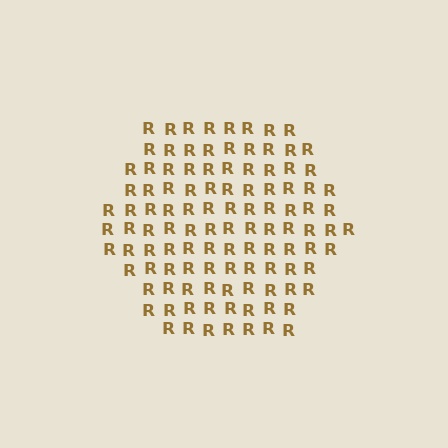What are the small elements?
The small elements are letter R's.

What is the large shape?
The large shape is a hexagon.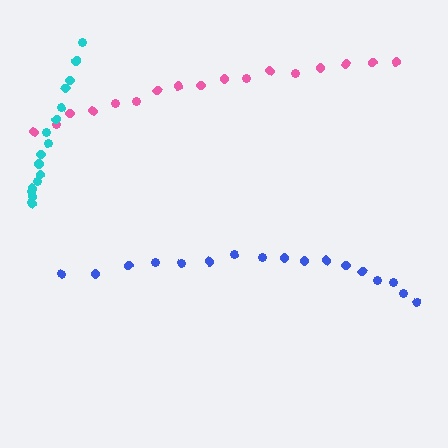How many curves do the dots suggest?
There are 3 distinct paths.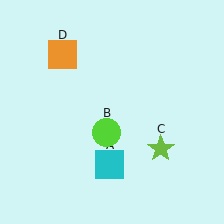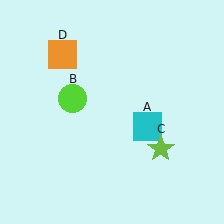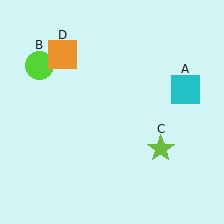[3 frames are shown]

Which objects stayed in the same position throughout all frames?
Lime star (object C) and orange square (object D) remained stationary.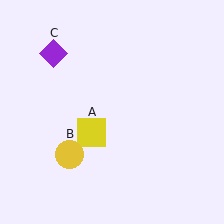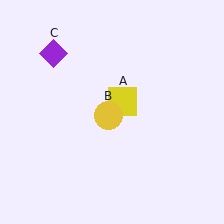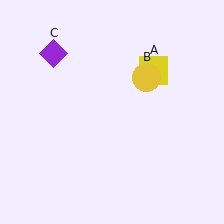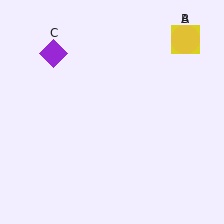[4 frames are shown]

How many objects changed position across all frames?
2 objects changed position: yellow square (object A), yellow circle (object B).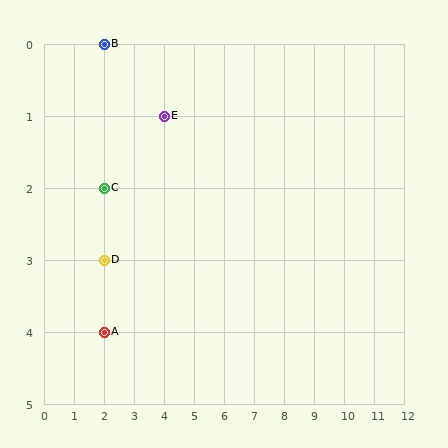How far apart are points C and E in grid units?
Points C and E are 2 columns and 1 row apart (about 2.2 grid units diagonally).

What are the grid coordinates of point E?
Point E is at grid coordinates (4, 1).